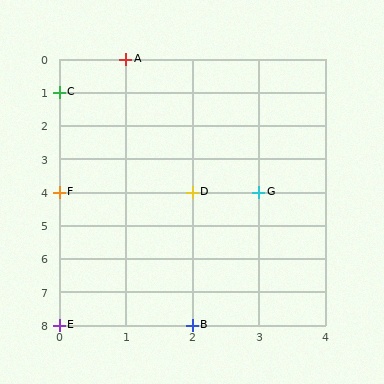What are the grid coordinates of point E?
Point E is at grid coordinates (0, 8).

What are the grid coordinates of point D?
Point D is at grid coordinates (2, 4).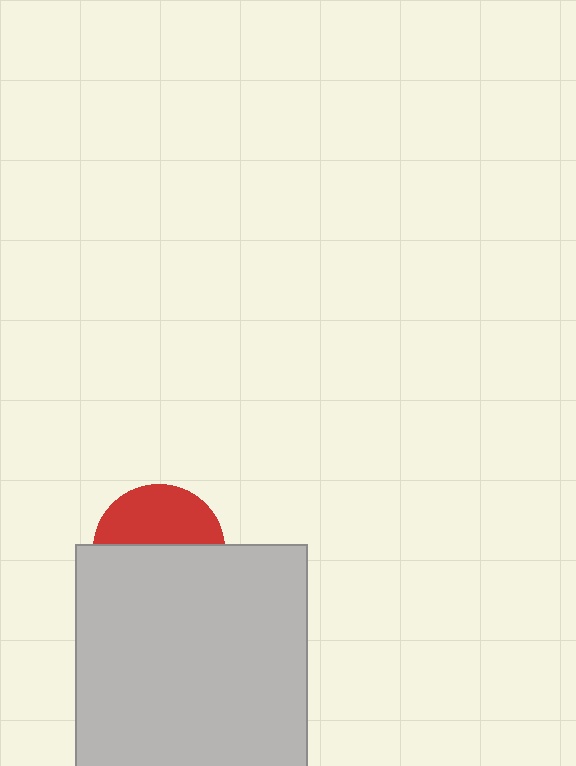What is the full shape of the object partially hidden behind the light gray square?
The partially hidden object is a red circle.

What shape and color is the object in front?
The object in front is a light gray square.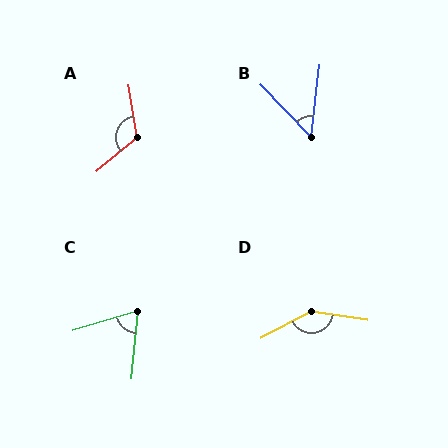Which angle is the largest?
D, at approximately 143 degrees.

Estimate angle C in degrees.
Approximately 68 degrees.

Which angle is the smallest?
B, at approximately 51 degrees.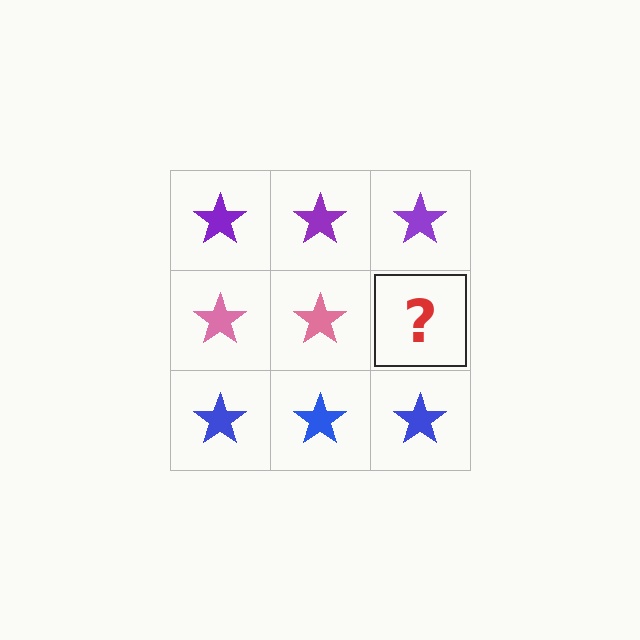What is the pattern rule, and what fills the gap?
The rule is that each row has a consistent color. The gap should be filled with a pink star.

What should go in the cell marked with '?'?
The missing cell should contain a pink star.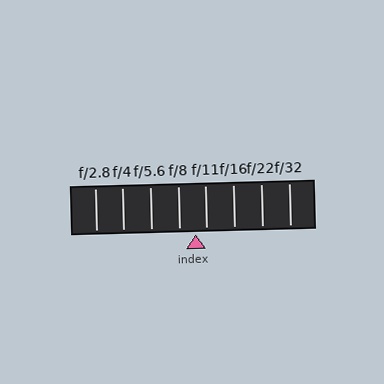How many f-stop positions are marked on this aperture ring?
There are 8 f-stop positions marked.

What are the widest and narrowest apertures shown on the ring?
The widest aperture shown is f/2.8 and the narrowest is f/32.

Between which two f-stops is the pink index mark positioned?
The index mark is between f/8 and f/11.